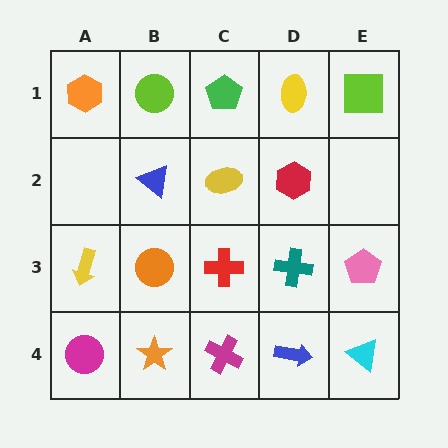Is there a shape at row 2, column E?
No, that cell is empty.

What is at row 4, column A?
A magenta circle.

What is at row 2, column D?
A red hexagon.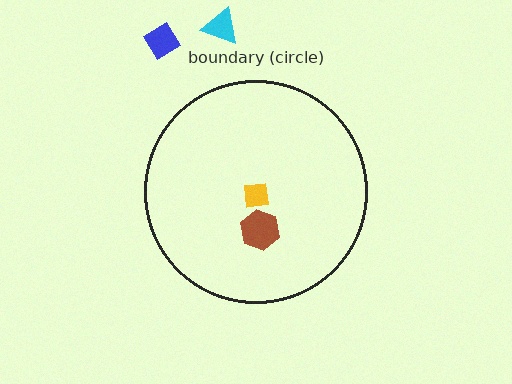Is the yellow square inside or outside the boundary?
Inside.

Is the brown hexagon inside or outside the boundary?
Inside.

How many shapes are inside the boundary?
2 inside, 2 outside.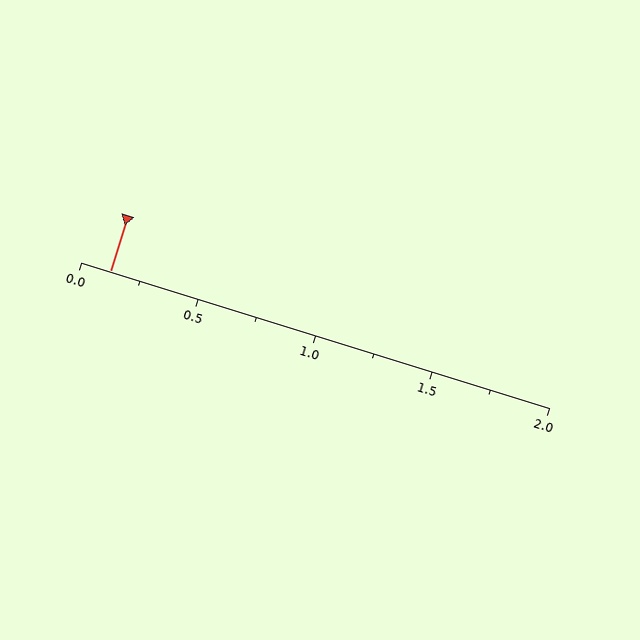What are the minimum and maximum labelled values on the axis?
The axis runs from 0.0 to 2.0.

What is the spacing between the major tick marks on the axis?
The major ticks are spaced 0.5 apart.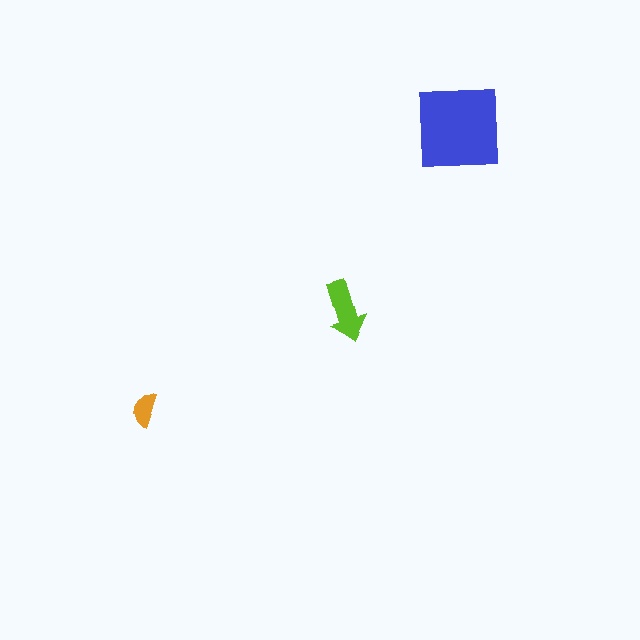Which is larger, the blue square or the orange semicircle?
The blue square.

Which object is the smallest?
The orange semicircle.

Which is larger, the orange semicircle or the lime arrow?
The lime arrow.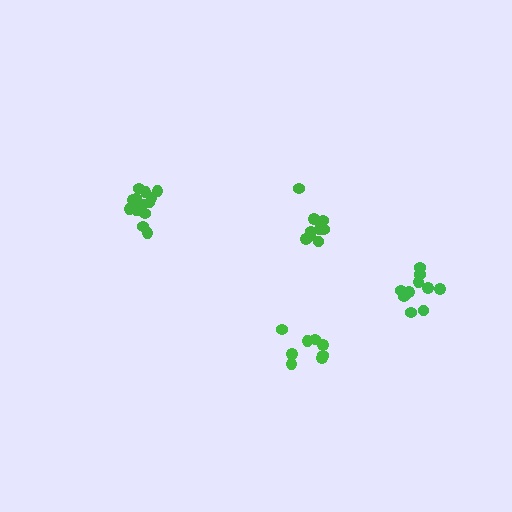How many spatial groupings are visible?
There are 4 spatial groupings.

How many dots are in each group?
Group 1: 8 dots, Group 2: 13 dots, Group 3: 10 dots, Group 4: 9 dots (40 total).